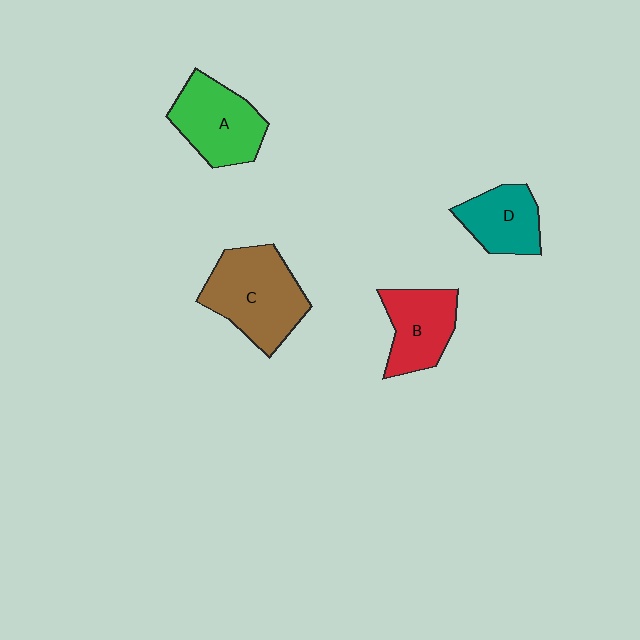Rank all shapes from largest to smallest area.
From largest to smallest: C (brown), A (green), B (red), D (teal).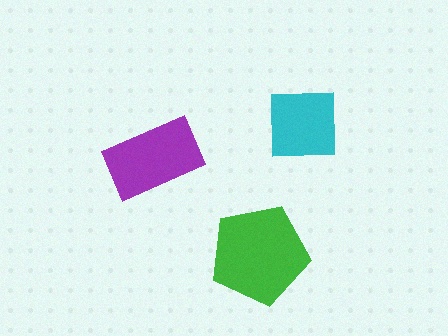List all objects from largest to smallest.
The green pentagon, the purple rectangle, the cyan square.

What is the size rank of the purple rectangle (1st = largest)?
2nd.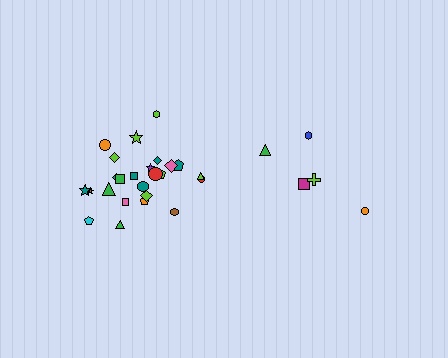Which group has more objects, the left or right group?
The left group.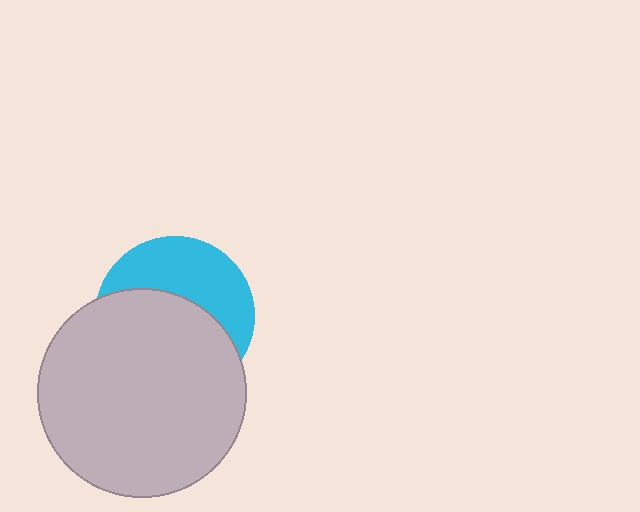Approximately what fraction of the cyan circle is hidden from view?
Roughly 58% of the cyan circle is hidden behind the light gray circle.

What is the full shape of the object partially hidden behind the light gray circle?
The partially hidden object is a cyan circle.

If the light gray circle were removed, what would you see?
You would see the complete cyan circle.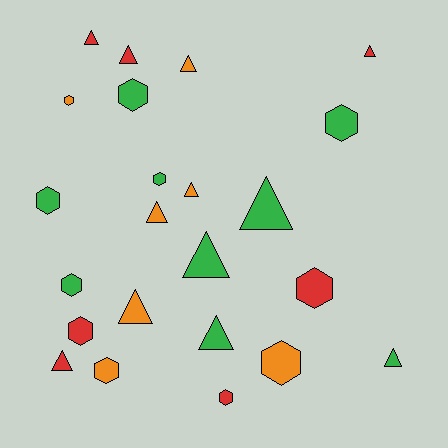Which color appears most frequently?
Green, with 9 objects.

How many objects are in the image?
There are 23 objects.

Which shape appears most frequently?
Triangle, with 12 objects.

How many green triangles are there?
There are 4 green triangles.